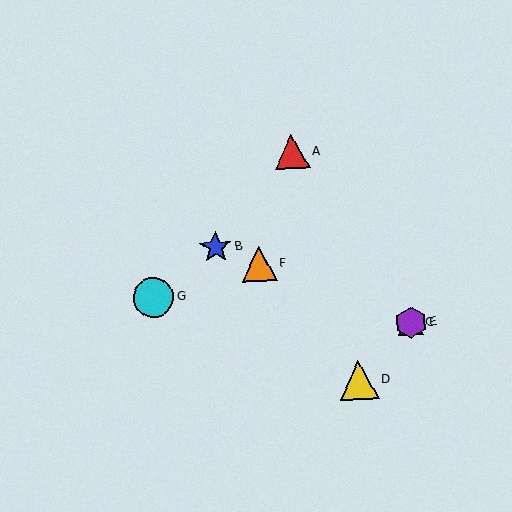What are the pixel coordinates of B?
Object B is at (216, 247).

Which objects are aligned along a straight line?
Objects B, C, E, F are aligned along a straight line.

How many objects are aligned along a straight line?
4 objects (B, C, E, F) are aligned along a straight line.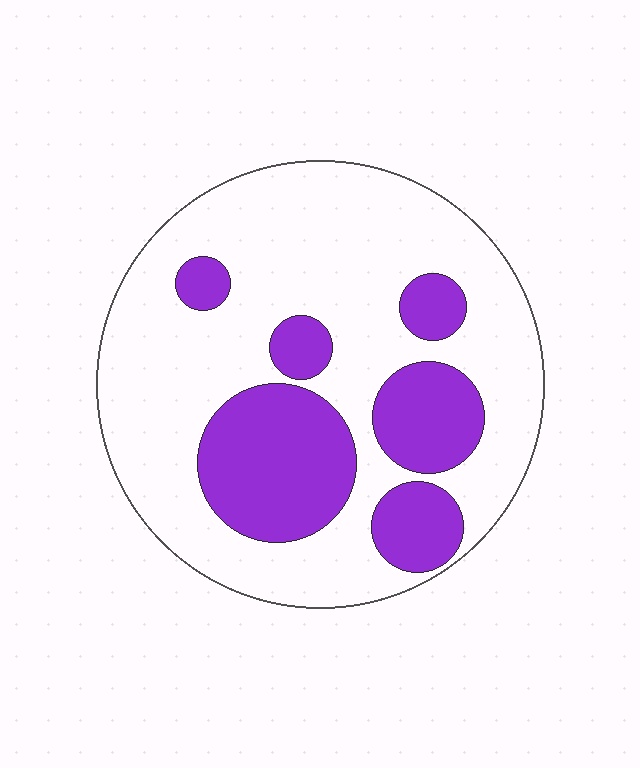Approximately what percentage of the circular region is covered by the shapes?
Approximately 30%.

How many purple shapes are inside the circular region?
6.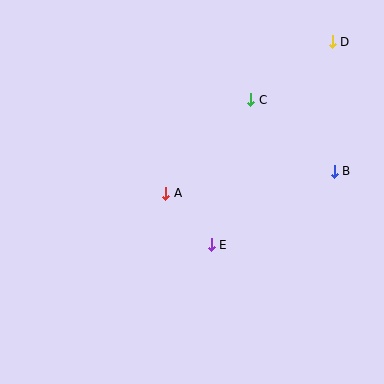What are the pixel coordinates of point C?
Point C is at (251, 100).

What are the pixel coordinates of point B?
Point B is at (334, 171).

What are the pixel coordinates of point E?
Point E is at (211, 245).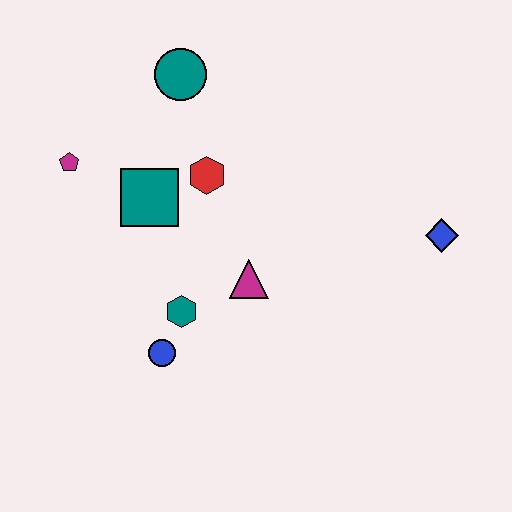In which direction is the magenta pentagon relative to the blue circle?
The magenta pentagon is above the blue circle.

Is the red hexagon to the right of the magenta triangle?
No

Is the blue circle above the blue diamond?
No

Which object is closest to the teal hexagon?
The blue circle is closest to the teal hexagon.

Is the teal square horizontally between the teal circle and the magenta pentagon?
Yes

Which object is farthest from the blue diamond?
The magenta pentagon is farthest from the blue diamond.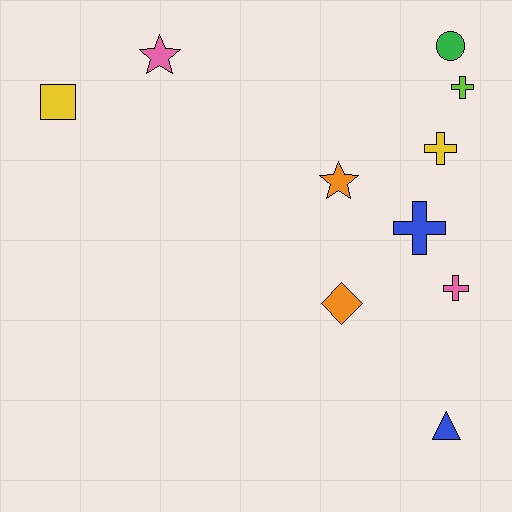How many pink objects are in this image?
There are 2 pink objects.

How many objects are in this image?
There are 10 objects.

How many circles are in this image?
There is 1 circle.